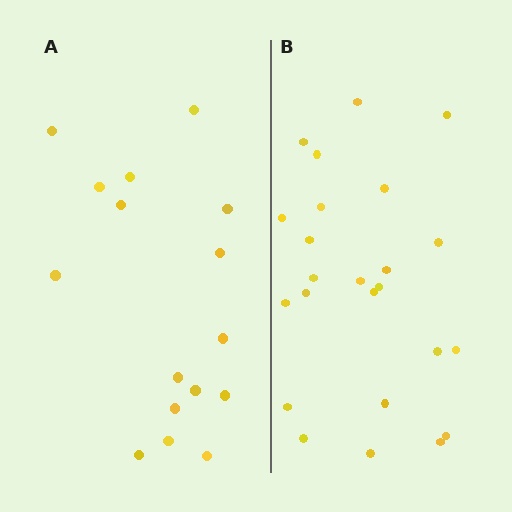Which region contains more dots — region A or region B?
Region B (the right region) has more dots.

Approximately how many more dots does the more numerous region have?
Region B has roughly 8 or so more dots than region A.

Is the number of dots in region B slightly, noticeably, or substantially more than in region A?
Region B has substantially more. The ratio is roughly 1.5 to 1.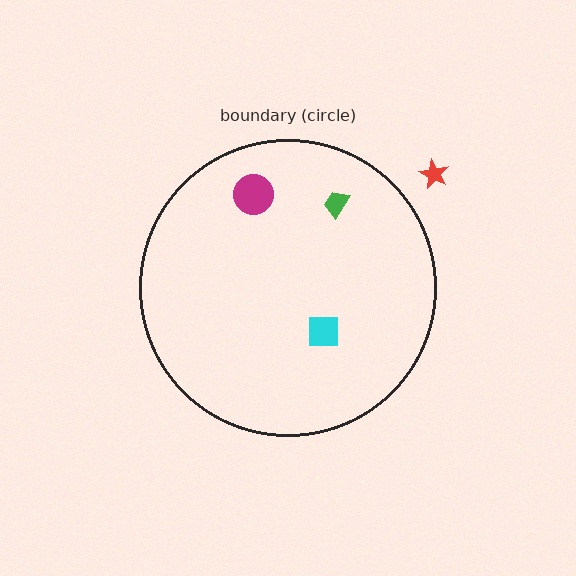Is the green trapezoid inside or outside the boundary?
Inside.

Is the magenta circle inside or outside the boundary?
Inside.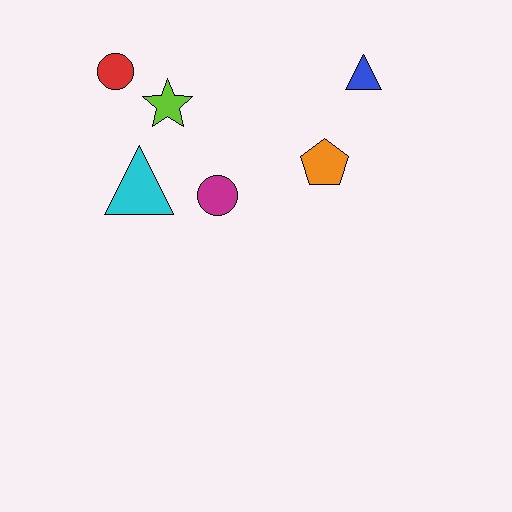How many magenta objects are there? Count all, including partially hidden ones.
There is 1 magenta object.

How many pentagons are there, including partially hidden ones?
There is 1 pentagon.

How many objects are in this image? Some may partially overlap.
There are 6 objects.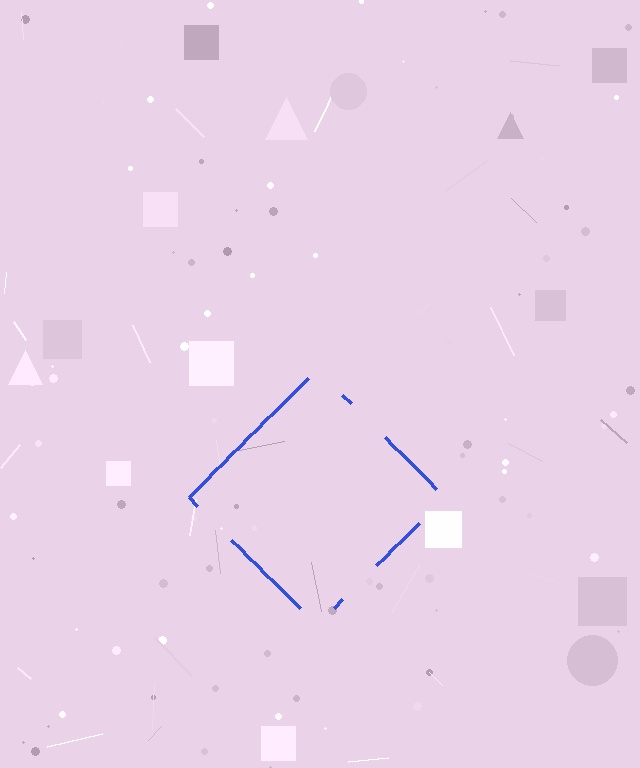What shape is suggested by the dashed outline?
The dashed outline suggests a diamond.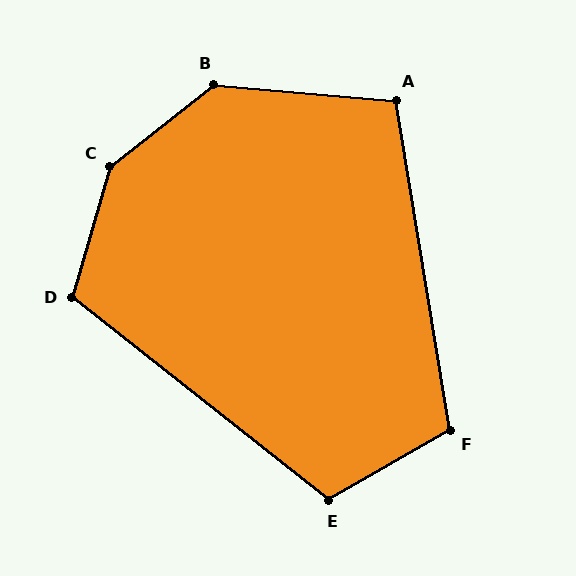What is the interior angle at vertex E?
Approximately 112 degrees (obtuse).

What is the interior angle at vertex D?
Approximately 112 degrees (obtuse).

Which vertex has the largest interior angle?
C, at approximately 144 degrees.